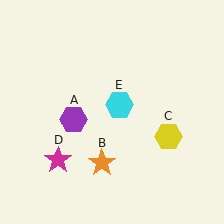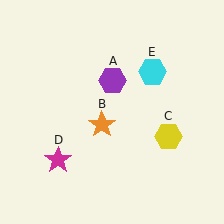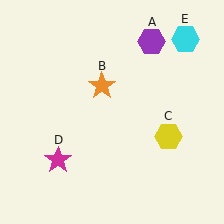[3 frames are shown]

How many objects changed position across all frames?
3 objects changed position: purple hexagon (object A), orange star (object B), cyan hexagon (object E).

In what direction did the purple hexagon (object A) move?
The purple hexagon (object A) moved up and to the right.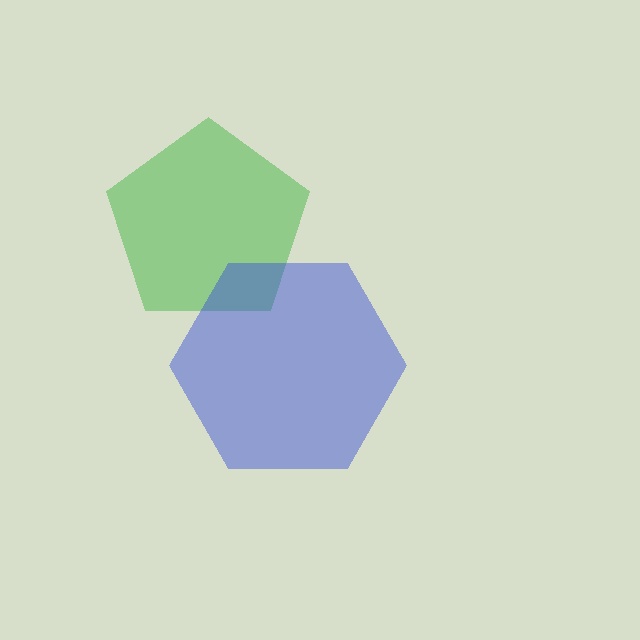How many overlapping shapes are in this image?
There are 2 overlapping shapes in the image.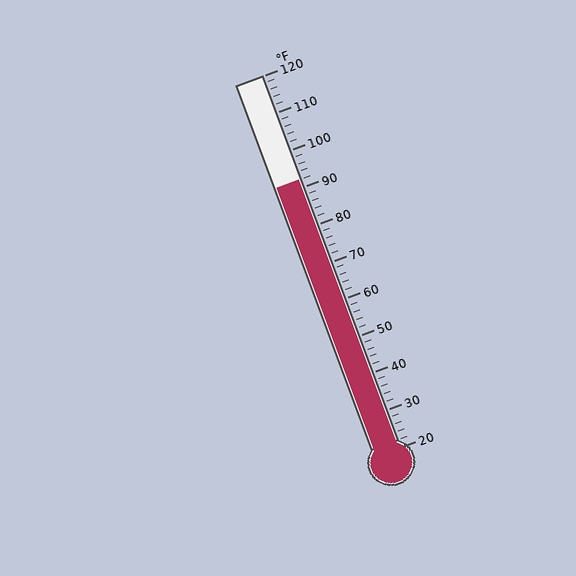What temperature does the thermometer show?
The thermometer shows approximately 92°F.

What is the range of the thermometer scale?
The thermometer scale ranges from 20°F to 120°F.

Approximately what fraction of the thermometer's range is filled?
The thermometer is filled to approximately 70% of its range.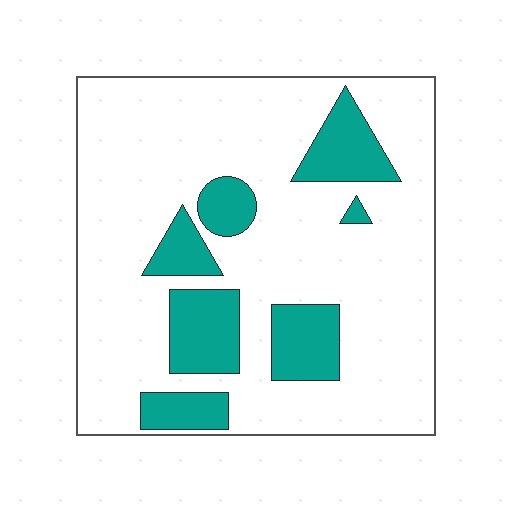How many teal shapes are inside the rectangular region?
7.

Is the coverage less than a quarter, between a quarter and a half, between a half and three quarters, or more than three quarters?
Less than a quarter.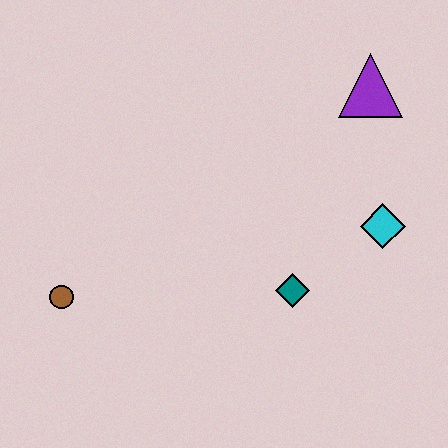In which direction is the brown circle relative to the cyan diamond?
The brown circle is to the left of the cyan diamond.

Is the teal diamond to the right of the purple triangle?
No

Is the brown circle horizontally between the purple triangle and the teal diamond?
No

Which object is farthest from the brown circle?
The purple triangle is farthest from the brown circle.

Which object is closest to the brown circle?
The teal diamond is closest to the brown circle.